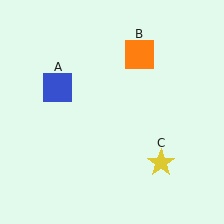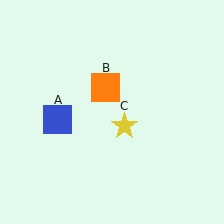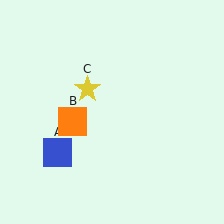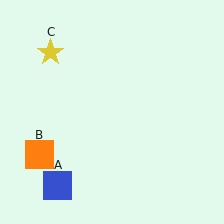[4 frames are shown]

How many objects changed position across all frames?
3 objects changed position: blue square (object A), orange square (object B), yellow star (object C).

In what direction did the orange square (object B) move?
The orange square (object B) moved down and to the left.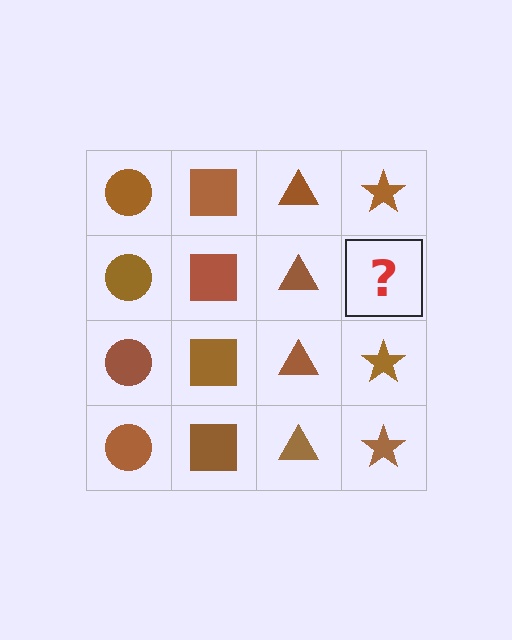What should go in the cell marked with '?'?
The missing cell should contain a brown star.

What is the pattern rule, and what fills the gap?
The rule is that each column has a consistent shape. The gap should be filled with a brown star.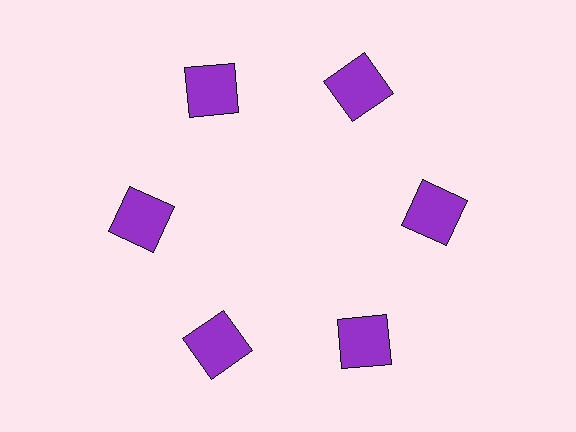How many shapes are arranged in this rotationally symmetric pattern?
There are 6 shapes, arranged in 6 groups of 1.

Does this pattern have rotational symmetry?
Yes, this pattern has 6-fold rotational symmetry. It looks the same after rotating 60 degrees around the center.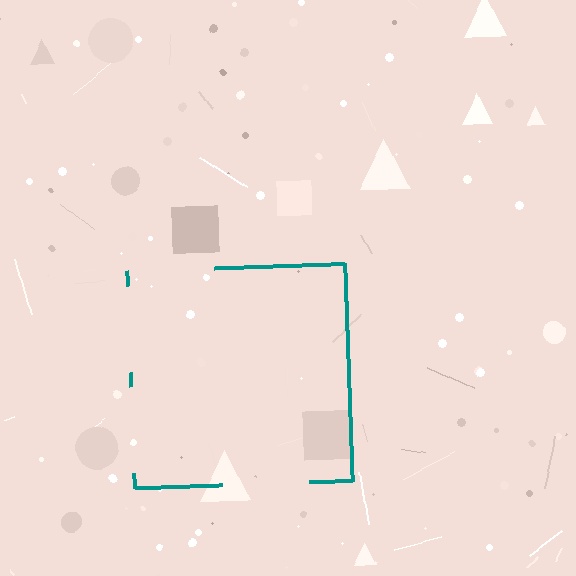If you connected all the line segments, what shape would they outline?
They would outline a square.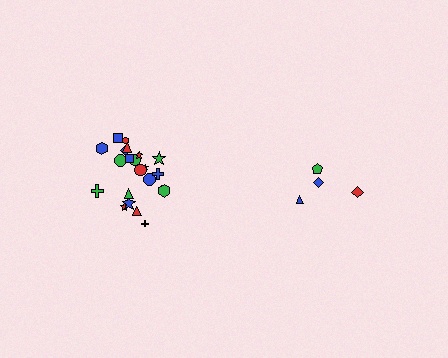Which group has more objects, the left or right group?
The left group.